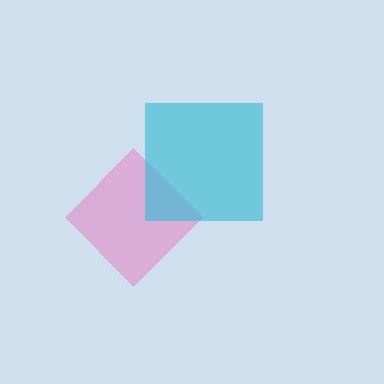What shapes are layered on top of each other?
The layered shapes are: a pink diamond, a cyan square.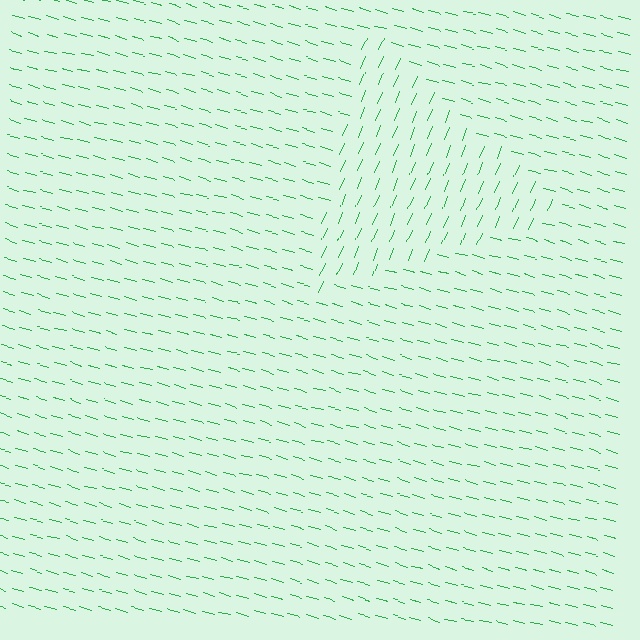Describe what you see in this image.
The image is filled with small green line segments. A triangle region in the image has lines oriented differently from the surrounding lines, creating a visible texture boundary.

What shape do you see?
I see a triangle.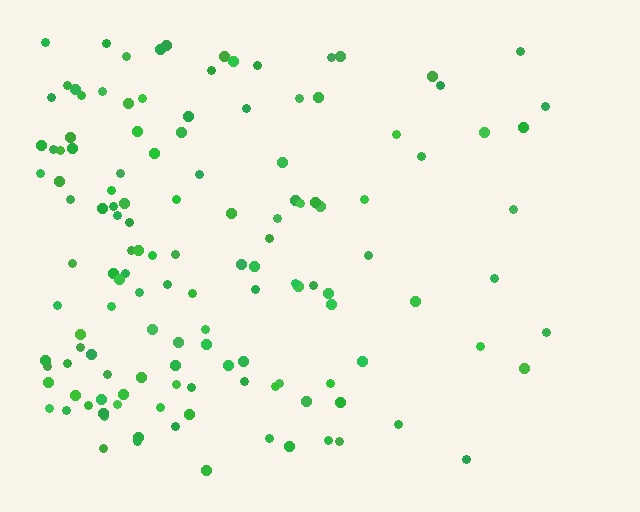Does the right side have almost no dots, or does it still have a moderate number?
Still a moderate number, just noticeably fewer than the left.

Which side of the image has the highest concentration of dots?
The left.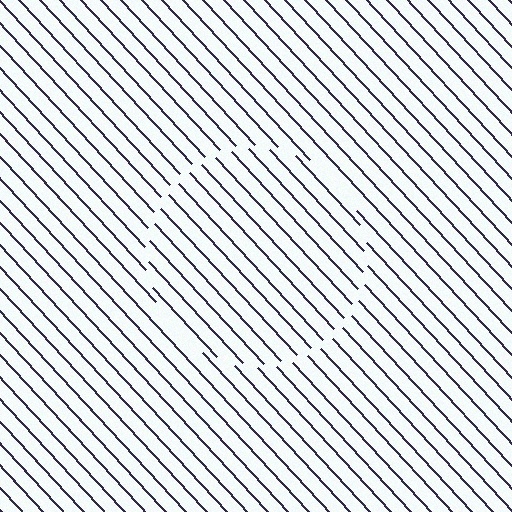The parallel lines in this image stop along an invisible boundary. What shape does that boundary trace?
An illusory circle. The interior of the shape contains the same grating, shifted by half a period — the contour is defined by the phase discontinuity where line-ends from the inner and outer gratings abut.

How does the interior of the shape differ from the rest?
The interior of the shape contains the same grating, shifted by half a period — the contour is defined by the phase discontinuity where line-ends from the inner and outer gratings abut.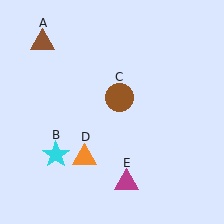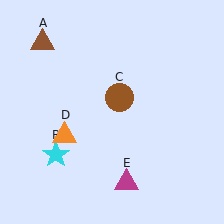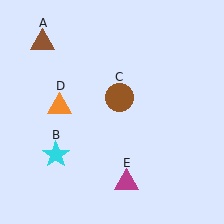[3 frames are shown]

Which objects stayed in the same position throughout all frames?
Brown triangle (object A) and cyan star (object B) and brown circle (object C) and magenta triangle (object E) remained stationary.